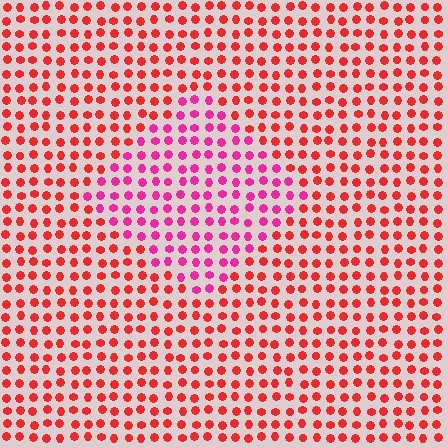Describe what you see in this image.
The image is filled with small red elements in a uniform arrangement. A diamond-shaped region is visible where the elements are tinted to a slightly different hue, forming a subtle color boundary.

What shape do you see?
I see a diamond.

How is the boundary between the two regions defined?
The boundary is defined purely by a slight shift in hue (about 37 degrees). Spacing, size, and orientation are identical on both sides.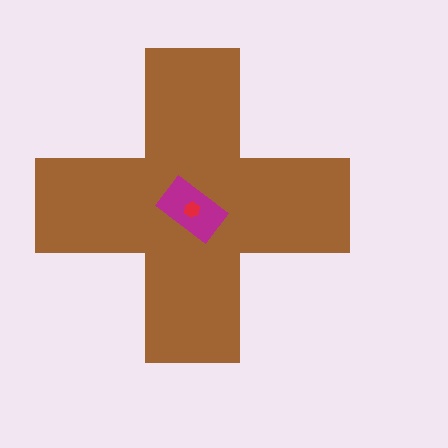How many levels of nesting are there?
3.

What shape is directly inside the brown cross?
The magenta rectangle.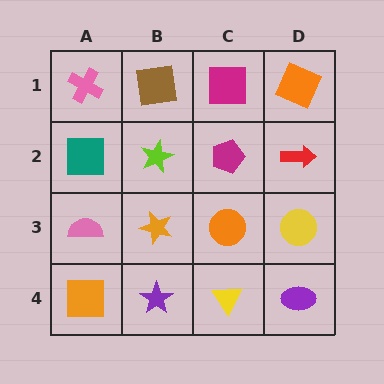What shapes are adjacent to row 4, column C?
An orange circle (row 3, column C), a purple star (row 4, column B), a purple ellipse (row 4, column D).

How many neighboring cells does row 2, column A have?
3.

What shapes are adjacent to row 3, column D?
A red arrow (row 2, column D), a purple ellipse (row 4, column D), an orange circle (row 3, column C).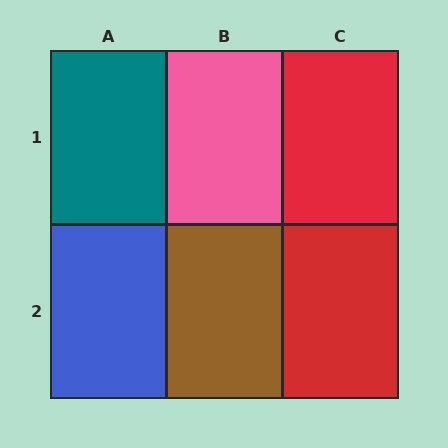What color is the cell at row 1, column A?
Teal.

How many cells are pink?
1 cell is pink.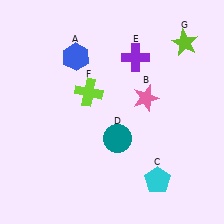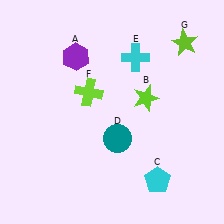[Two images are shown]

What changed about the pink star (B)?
In Image 1, B is pink. In Image 2, it changed to lime.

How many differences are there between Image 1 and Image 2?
There are 3 differences between the two images.